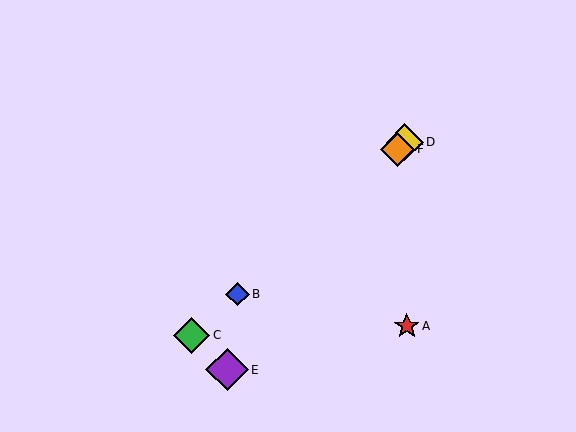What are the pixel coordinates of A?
Object A is at (407, 326).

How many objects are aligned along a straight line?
4 objects (B, C, D, F) are aligned along a straight line.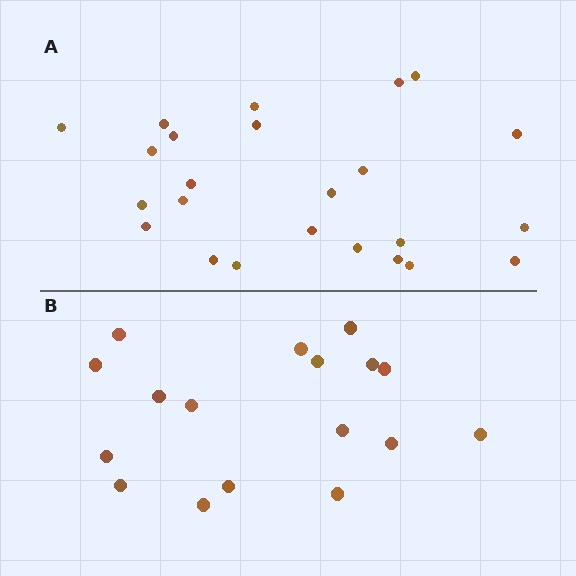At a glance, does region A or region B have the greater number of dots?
Region A (the top region) has more dots.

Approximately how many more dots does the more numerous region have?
Region A has roughly 8 or so more dots than region B.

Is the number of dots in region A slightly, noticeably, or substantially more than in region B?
Region A has noticeably more, but not dramatically so. The ratio is roughly 1.4 to 1.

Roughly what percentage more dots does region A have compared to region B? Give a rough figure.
About 40% more.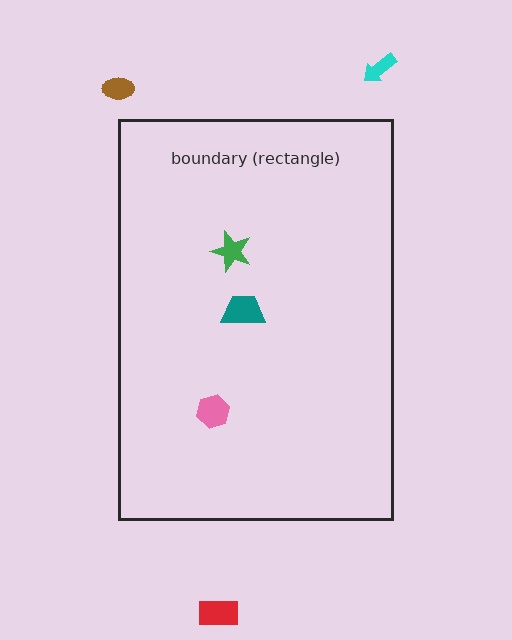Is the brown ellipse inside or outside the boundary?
Outside.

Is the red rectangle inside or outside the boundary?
Outside.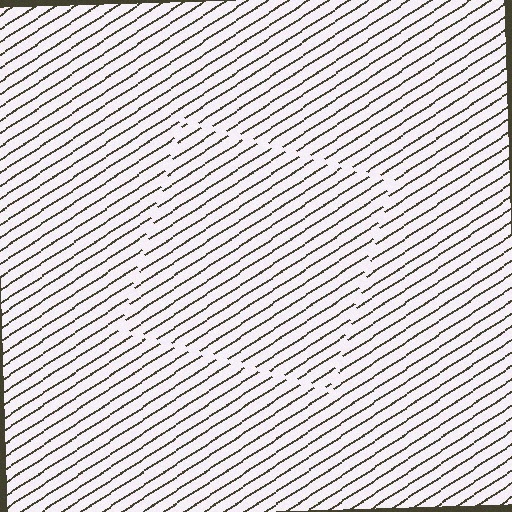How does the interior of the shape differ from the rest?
The interior of the shape contains the same grating, shifted by half a period — the contour is defined by the phase discontinuity where line-ends from the inner and outer gratings abut.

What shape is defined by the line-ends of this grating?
An illusory square. The interior of the shape contains the same grating, shifted by half a period — the contour is defined by the phase discontinuity where line-ends from the inner and outer gratings abut.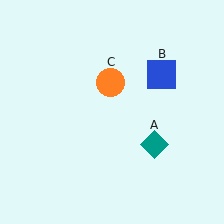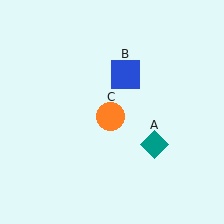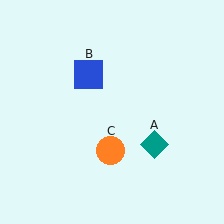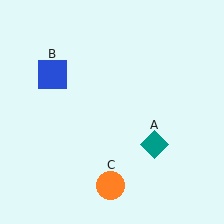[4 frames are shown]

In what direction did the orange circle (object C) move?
The orange circle (object C) moved down.